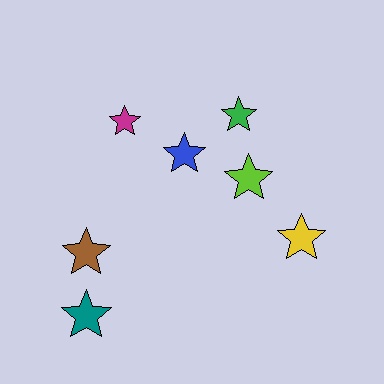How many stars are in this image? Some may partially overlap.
There are 7 stars.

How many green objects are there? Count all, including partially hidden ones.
There is 1 green object.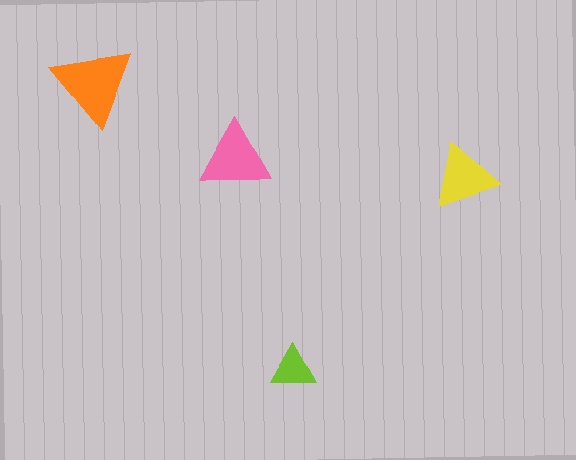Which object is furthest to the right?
The yellow triangle is rightmost.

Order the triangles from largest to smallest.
the orange one, the pink one, the yellow one, the lime one.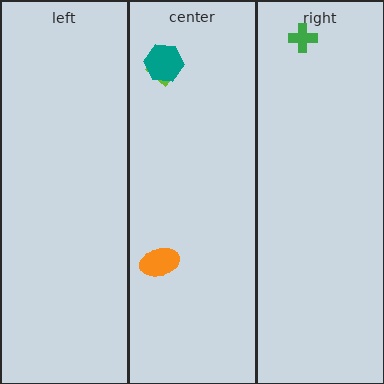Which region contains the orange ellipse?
The center region.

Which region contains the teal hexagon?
The center region.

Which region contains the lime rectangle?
The center region.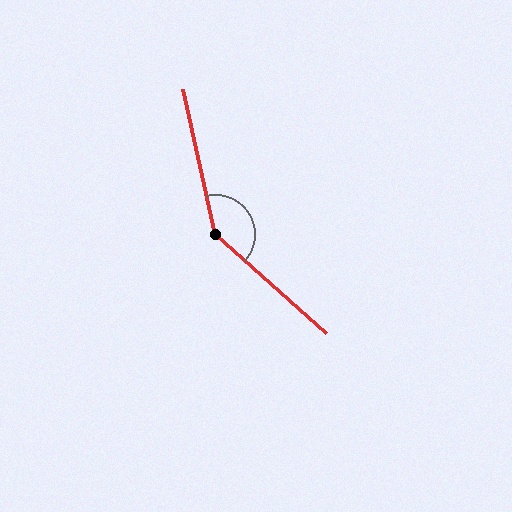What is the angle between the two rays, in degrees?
Approximately 144 degrees.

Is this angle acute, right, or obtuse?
It is obtuse.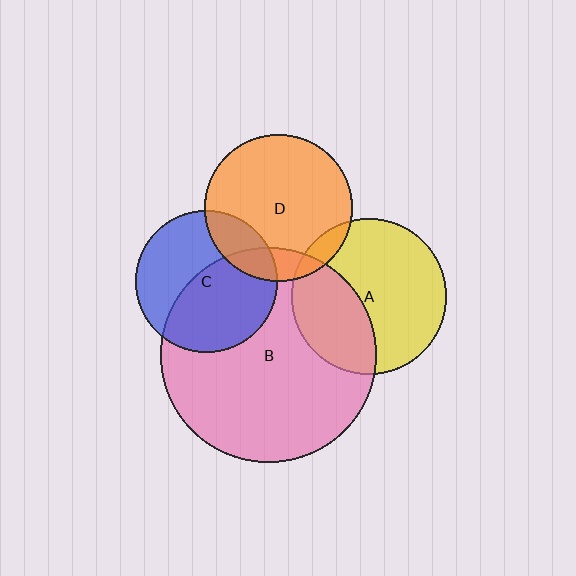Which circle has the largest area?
Circle B (pink).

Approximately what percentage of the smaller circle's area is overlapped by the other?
Approximately 35%.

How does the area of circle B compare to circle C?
Approximately 2.3 times.